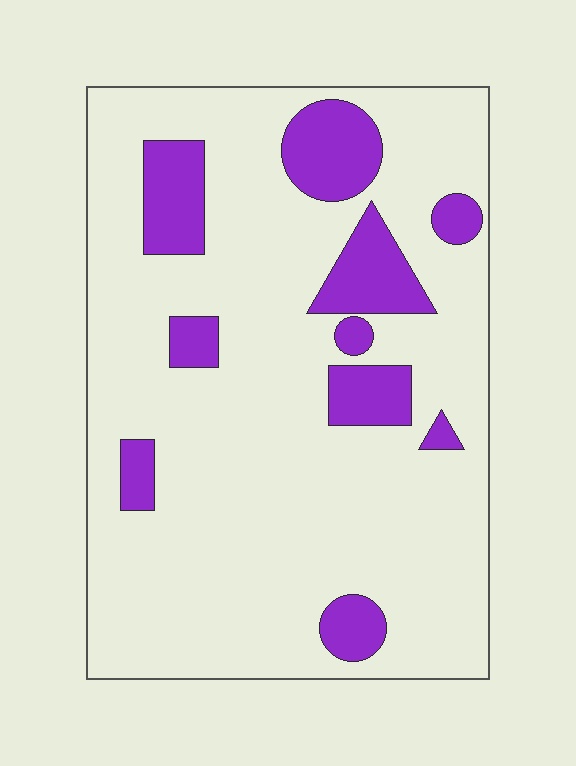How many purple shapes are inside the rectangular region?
10.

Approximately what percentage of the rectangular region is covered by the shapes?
Approximately 15%.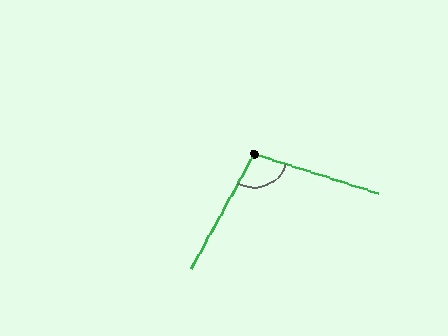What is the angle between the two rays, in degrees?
Approximately 101 degrees.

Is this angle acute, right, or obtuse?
It is obtuse.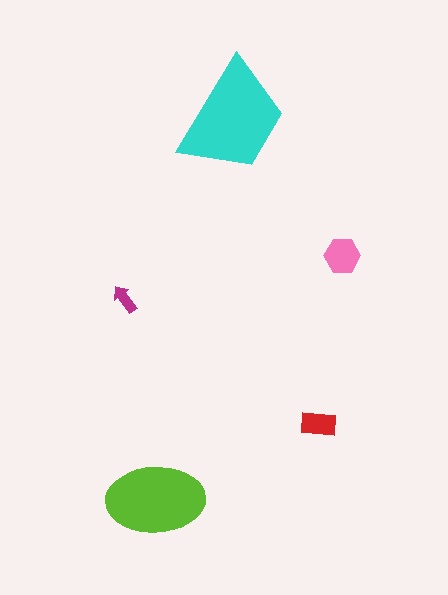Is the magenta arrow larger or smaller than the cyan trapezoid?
Smaller.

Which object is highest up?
The cyan trapezoid is topmost.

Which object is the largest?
The cyan trapezoid.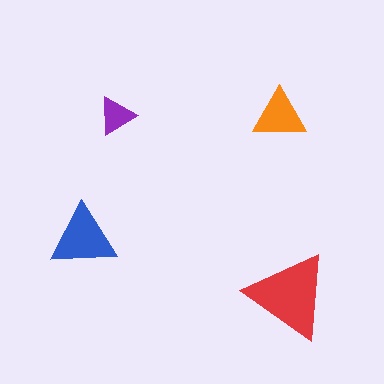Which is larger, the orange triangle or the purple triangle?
The orange one.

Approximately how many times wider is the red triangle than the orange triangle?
About 1.5 times wider.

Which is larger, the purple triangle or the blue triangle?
The blue one.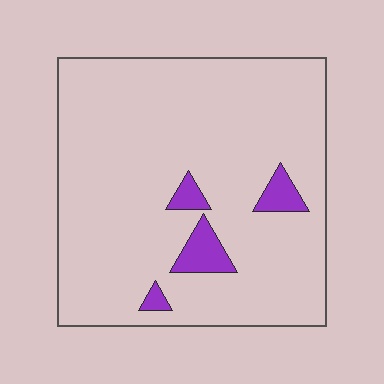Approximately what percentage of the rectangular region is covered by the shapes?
Approximately 5%.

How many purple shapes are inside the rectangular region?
4.